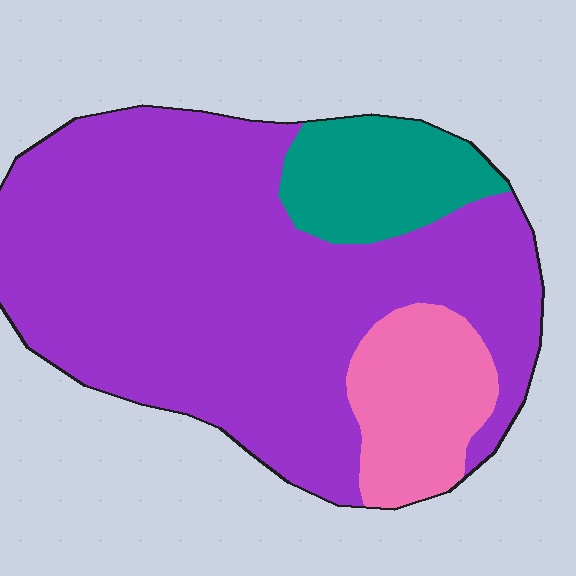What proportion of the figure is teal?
Teal covers 13% of the figure.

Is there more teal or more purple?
Purple.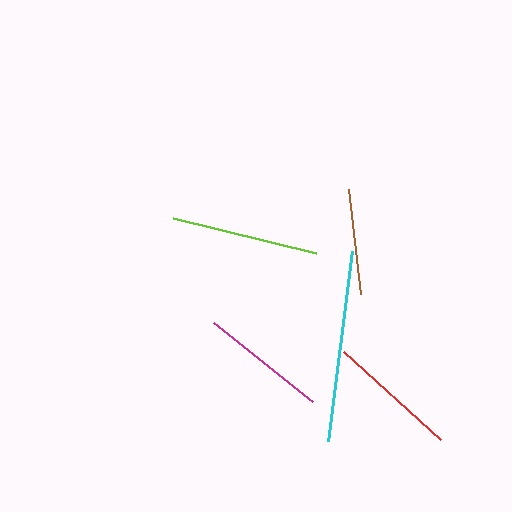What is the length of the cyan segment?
The cyan segment is approximately 191 pixels long.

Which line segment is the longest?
The cyan line is the longest at approximately 191 pixels.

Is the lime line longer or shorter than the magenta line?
The lime line is longer than the magenta line.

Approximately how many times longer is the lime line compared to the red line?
The lime line is approximately 1.1 times the length of the red line.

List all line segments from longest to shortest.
From longest to shortest: cyan, lime, red, magenta, brown.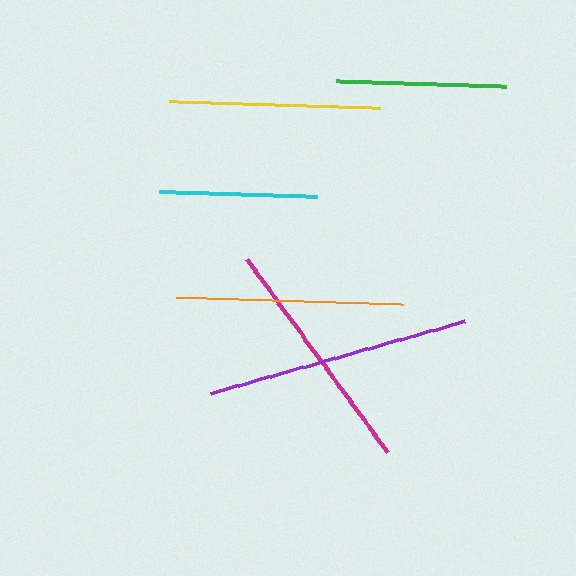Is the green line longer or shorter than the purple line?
The purple line is longer than the green line.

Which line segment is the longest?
The purple line is the longest at approximately 265 pixels.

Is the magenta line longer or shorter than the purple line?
The purple line is longer than the magenta line.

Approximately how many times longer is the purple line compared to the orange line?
The purple line is approximately 1.2 times the length of the orange line.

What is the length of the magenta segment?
The magenta segment is approximately 239 pixels long.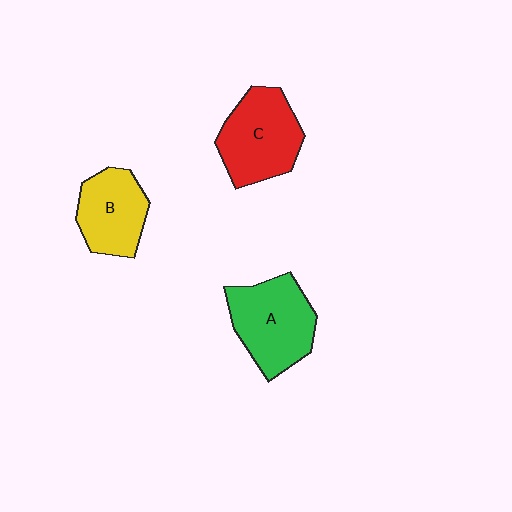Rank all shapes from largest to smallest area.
From largest to smallest: A (green), C (red), B (yellow).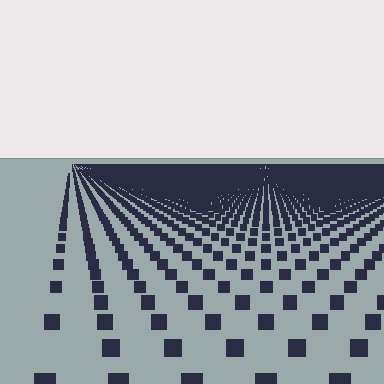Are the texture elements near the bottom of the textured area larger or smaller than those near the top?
Larger. Near the bottom, elements are closer to the viewer and appear at a bigger on-screen size.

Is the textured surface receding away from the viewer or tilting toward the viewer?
The surface is receding away from the viewer. Texture elements get smaller and denser toward the top.